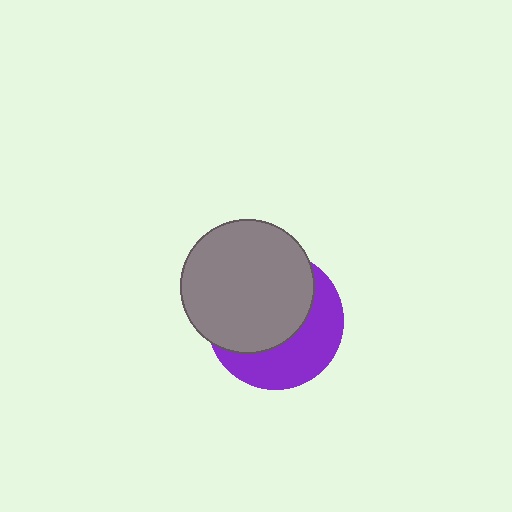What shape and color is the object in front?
The object in front is a gray circle.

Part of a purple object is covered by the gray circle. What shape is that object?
It is a circle.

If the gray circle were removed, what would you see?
You would see the complete purple circle.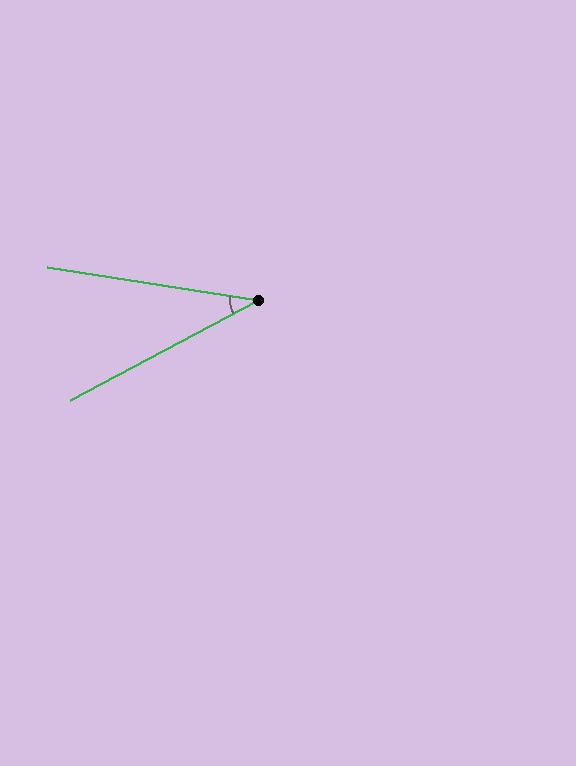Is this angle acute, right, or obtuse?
It is acute.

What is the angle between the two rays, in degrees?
Approximately 37 degrees.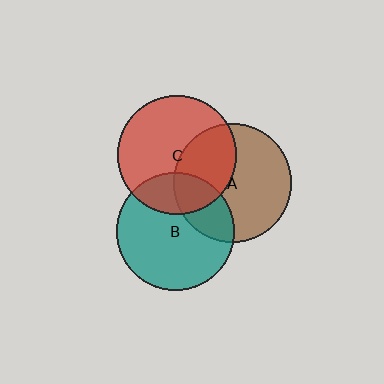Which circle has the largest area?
Circle C (red).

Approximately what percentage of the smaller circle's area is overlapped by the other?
Approximately 35%.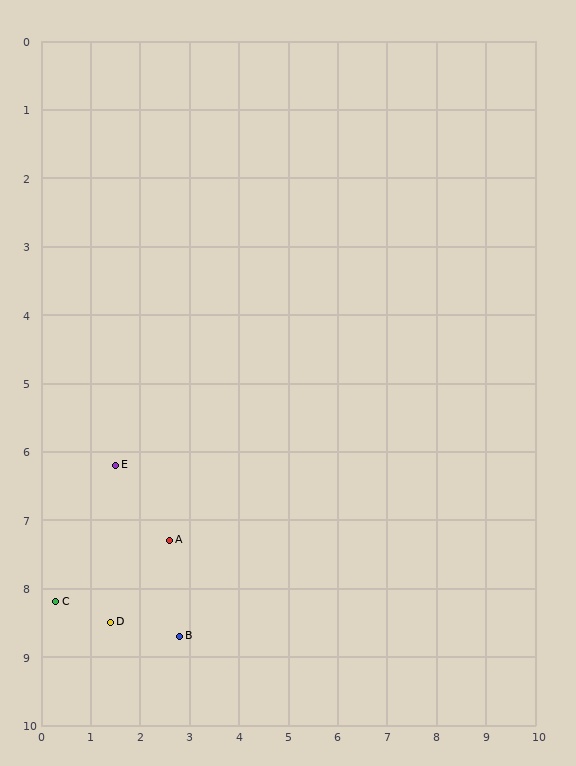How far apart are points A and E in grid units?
Points A and E are about 1.6 grid units apart.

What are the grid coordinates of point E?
Point E is at approximately (1.5, 6.2).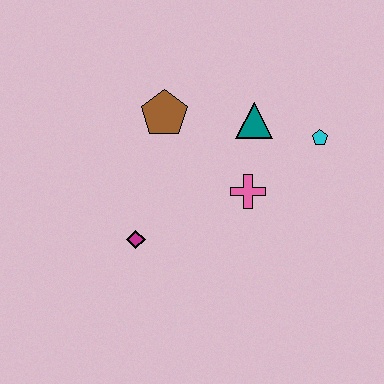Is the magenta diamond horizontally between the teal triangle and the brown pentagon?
No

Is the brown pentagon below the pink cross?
No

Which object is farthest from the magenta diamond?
The cyan pentagon is farthest from the magenta diamond.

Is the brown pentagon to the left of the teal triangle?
Yes